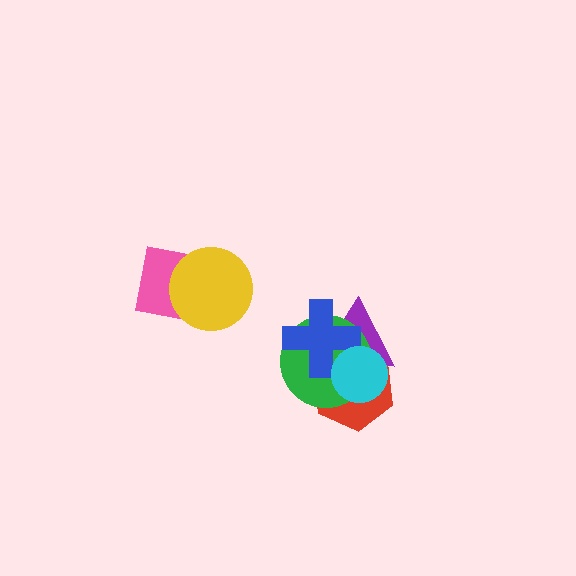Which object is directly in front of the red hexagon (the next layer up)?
The purple triangle is directly in front of the red hexagon.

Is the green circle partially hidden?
Yes, it is partially covered by another shape.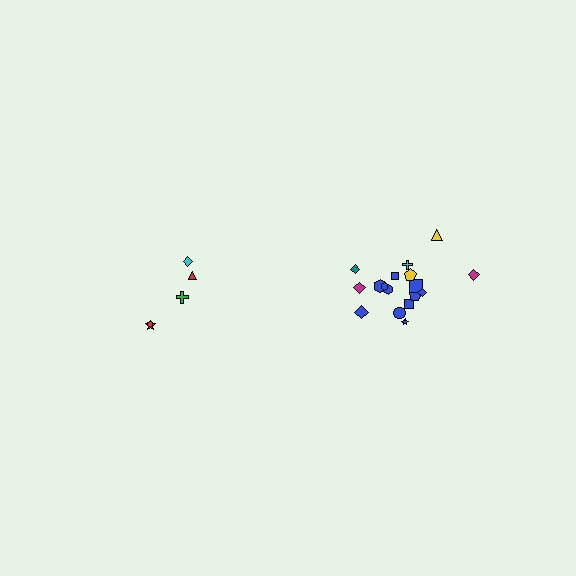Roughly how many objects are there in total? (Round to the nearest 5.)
Roughly 25 objects in total.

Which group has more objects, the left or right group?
The right group.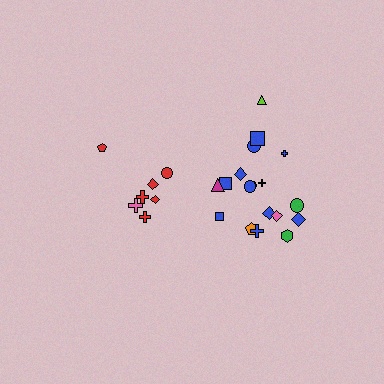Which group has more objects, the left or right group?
The right group.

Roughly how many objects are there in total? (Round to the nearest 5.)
Roughly 25 objects in total.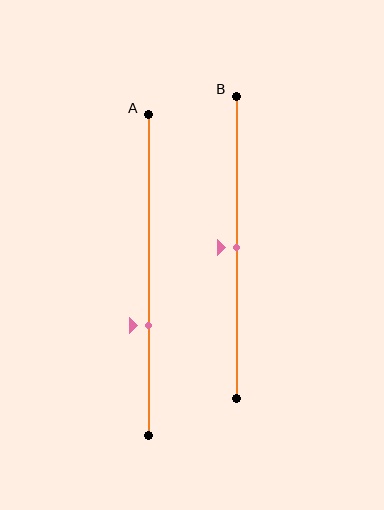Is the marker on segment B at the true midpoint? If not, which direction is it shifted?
Yes, the marker on segment B is at the true midpoint.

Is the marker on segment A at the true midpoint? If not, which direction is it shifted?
No, the marker on segment A is shifted downward by about 16% of the segment length.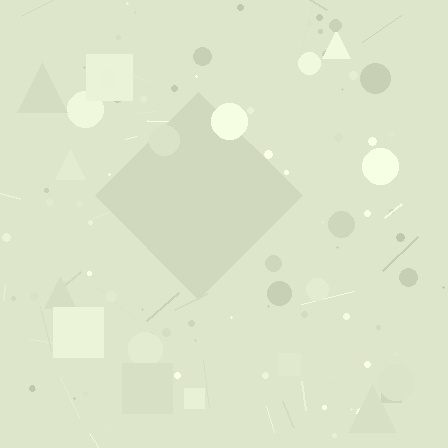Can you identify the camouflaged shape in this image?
The camouflaged shape is a diamond.